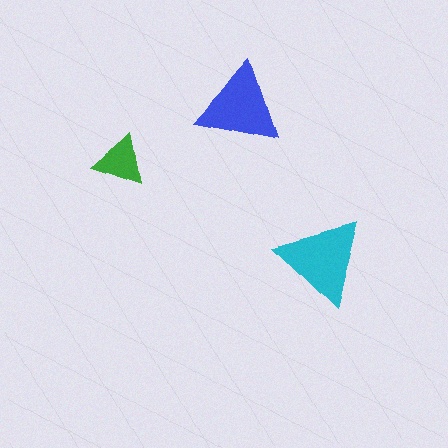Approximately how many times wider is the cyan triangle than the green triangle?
About 1.5 times wider.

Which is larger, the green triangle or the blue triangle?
The blue one.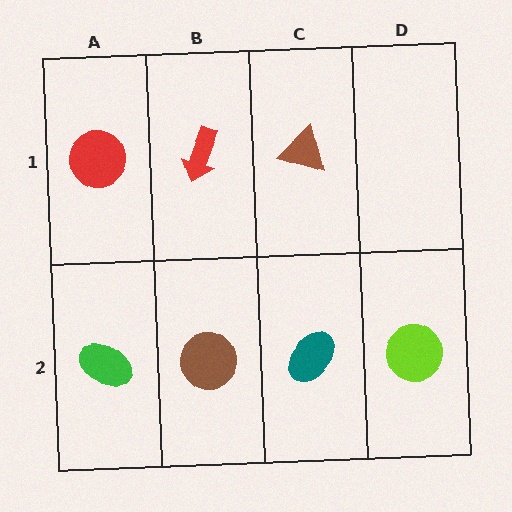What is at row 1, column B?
A red arrow.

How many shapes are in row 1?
3 shapes.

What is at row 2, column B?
A brown circle.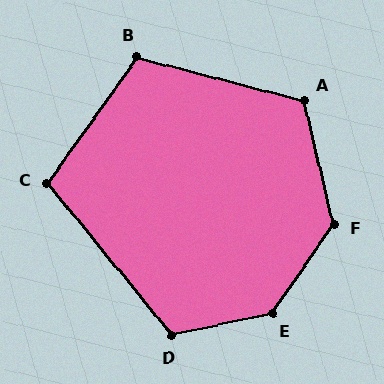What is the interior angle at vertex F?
Approximately 132 degrees (obtuse).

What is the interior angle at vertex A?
Approximately 117 degrees (obtuse).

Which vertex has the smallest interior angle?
C, at approximately 105 degrees.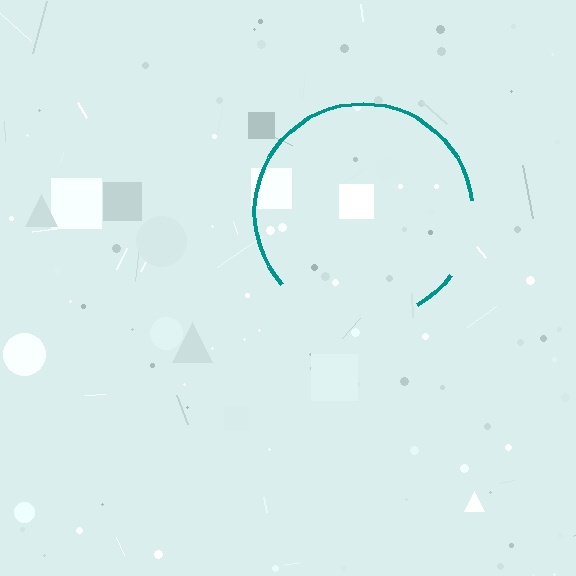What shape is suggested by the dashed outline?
The dashed outline suggests a circle.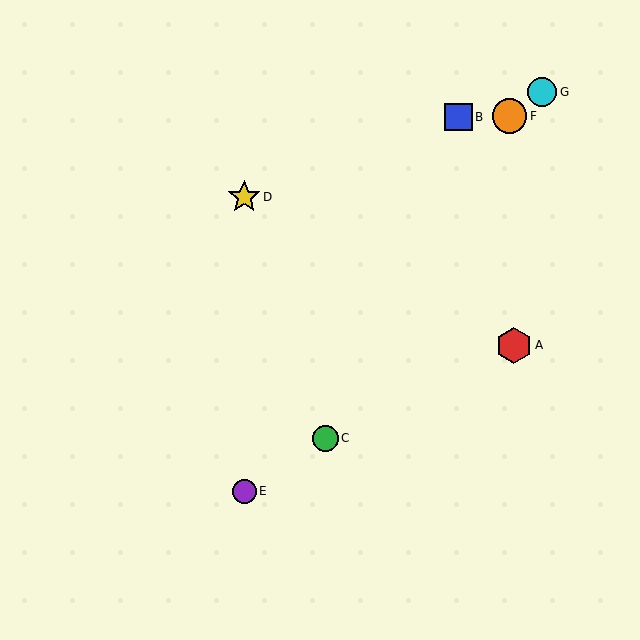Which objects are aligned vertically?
Objects D, E are aligned vertically.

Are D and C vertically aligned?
No, D is at x≈244 and C is at x≈325.